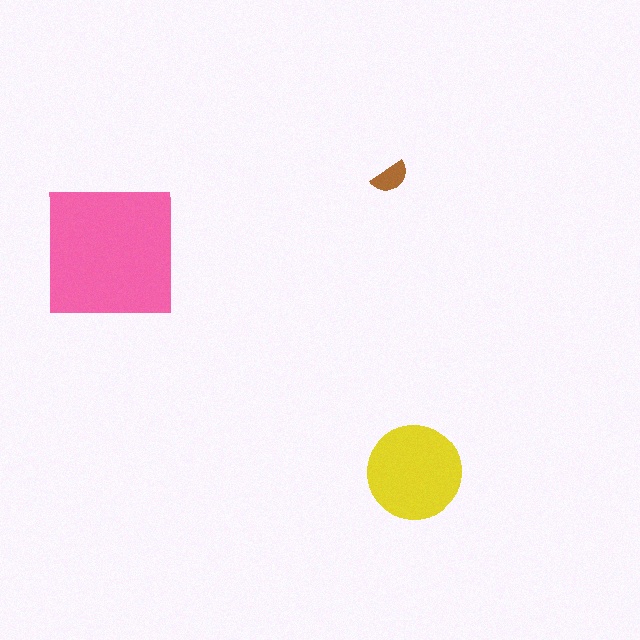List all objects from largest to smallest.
The pink square, the yellow circle, the brown semicircle.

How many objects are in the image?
There are 3 objects in the image.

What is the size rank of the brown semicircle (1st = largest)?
3rd.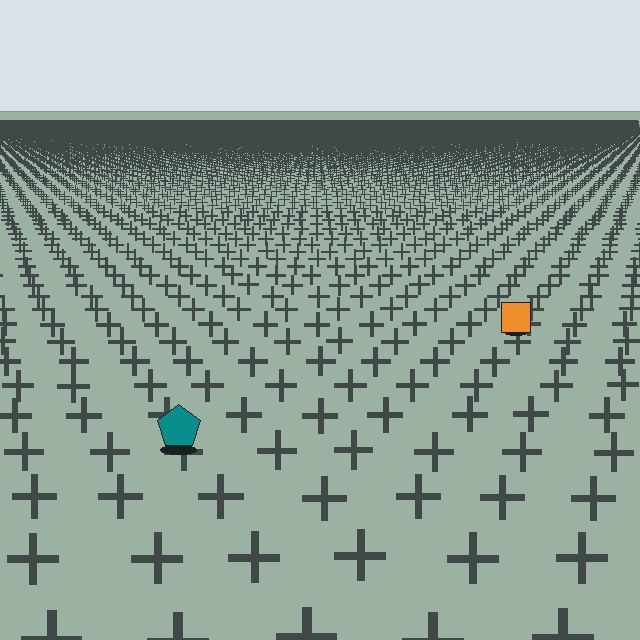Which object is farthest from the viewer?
The orange square is farthest from the viewer. It appears smaller and the ground texture around it is denser.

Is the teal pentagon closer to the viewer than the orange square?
Yes. The teal pentagon is closer — you can tell from the texture gradient: the ground texture is coarser near it.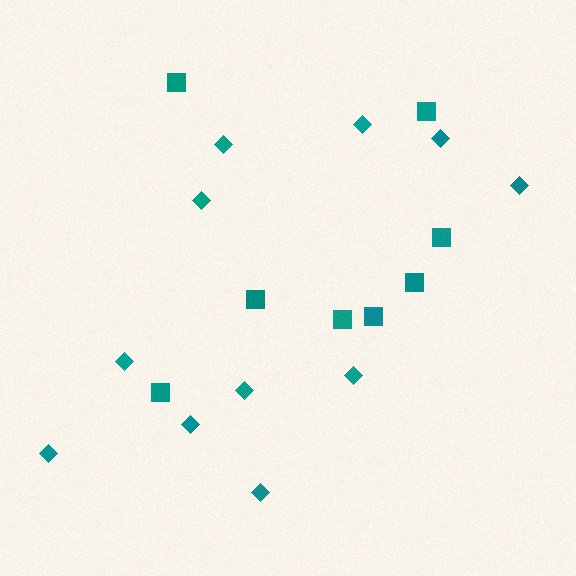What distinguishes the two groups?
There are 2 groups: one group of diamonds (11) and one group of squares (8).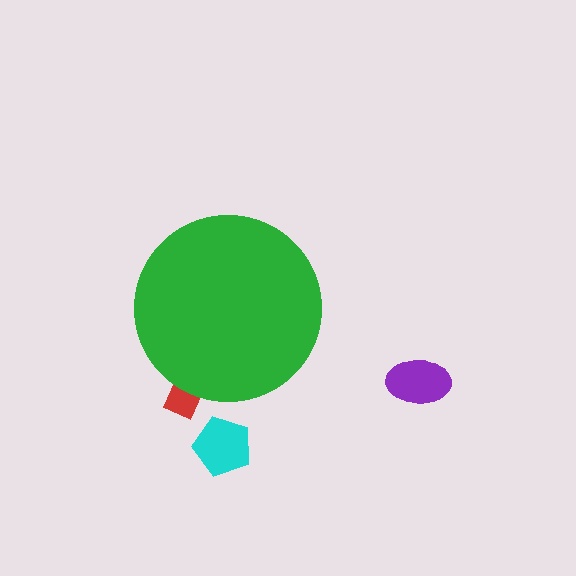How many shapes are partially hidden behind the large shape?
1 shape is partially hidden.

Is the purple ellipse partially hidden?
No, the purple ellipse is fully visible.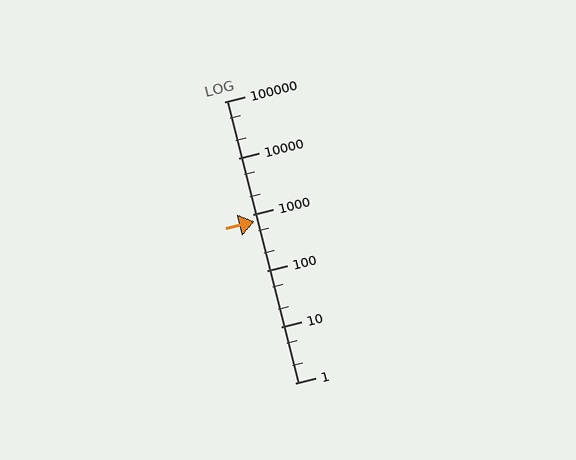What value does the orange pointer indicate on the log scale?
The pointer indicates approximately 750.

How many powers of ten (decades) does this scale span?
The scale spans 5 decades, from 1 to 100000.